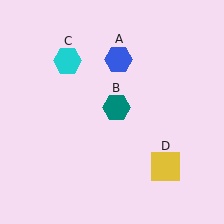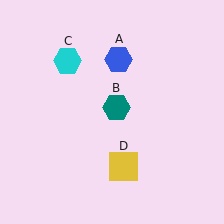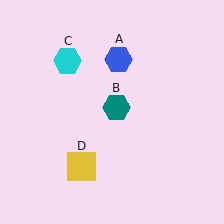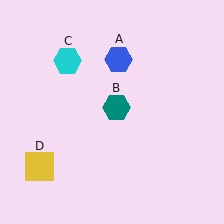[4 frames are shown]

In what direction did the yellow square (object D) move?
The yellow square (object D) moved left.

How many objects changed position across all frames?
1 object changed position: yellow square (object D).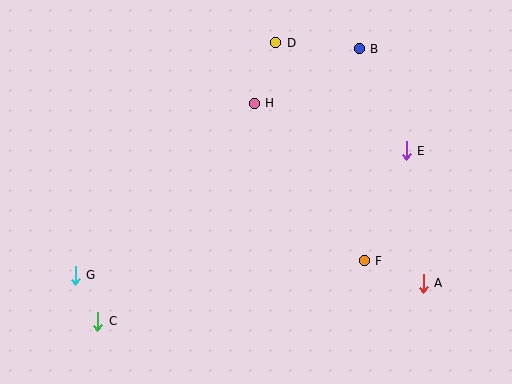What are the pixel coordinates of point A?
Point A is at (423, 283).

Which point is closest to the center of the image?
Point H at (254, 103) is closest to the center.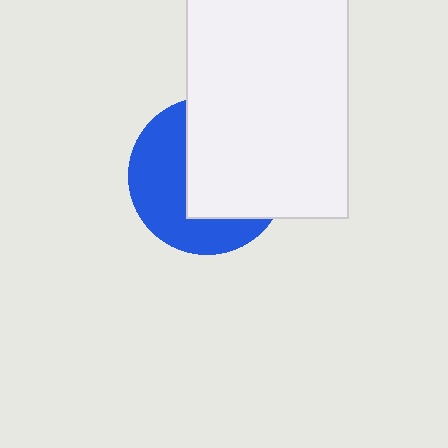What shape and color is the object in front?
The object in front is a white rectangle.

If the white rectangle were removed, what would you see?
You would see the complete blue circle.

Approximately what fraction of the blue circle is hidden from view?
Roughly 55% of the blue circle is hidden behind the white rectangle.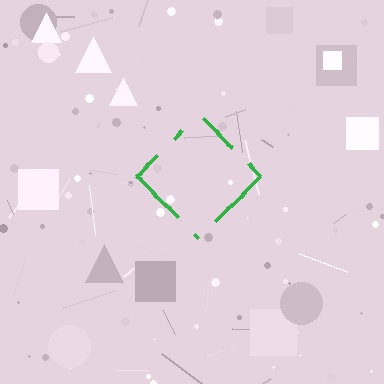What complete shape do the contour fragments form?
The contour fragments form a diamond.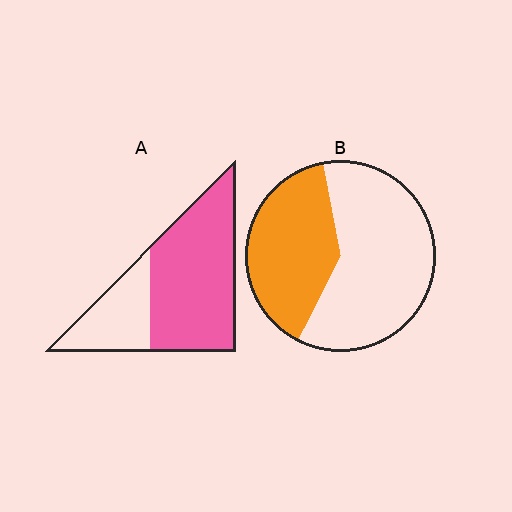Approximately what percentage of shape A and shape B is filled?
A is approximately 70% and B is approximately 40%.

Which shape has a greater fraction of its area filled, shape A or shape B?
Shape A.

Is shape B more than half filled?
No.